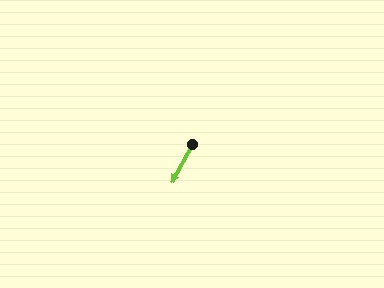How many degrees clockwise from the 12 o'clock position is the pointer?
Approximately 208 degrees.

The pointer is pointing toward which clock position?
Roughly 7 o'clock.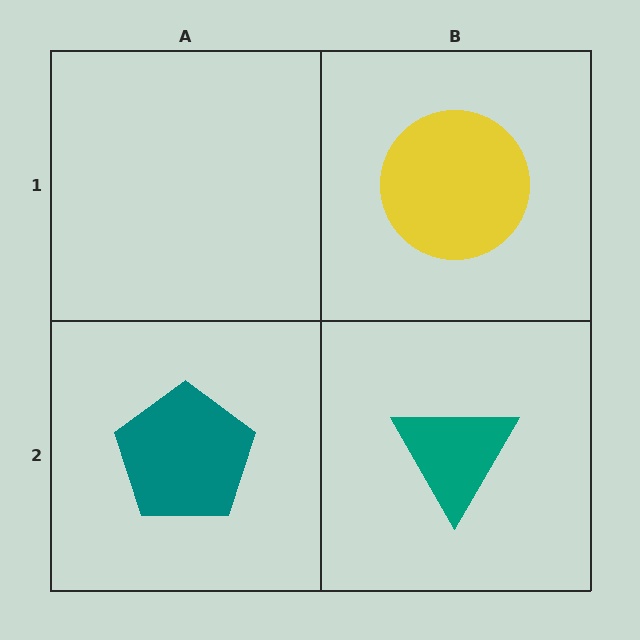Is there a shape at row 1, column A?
No, that cell is empty.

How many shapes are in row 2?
2 shapes.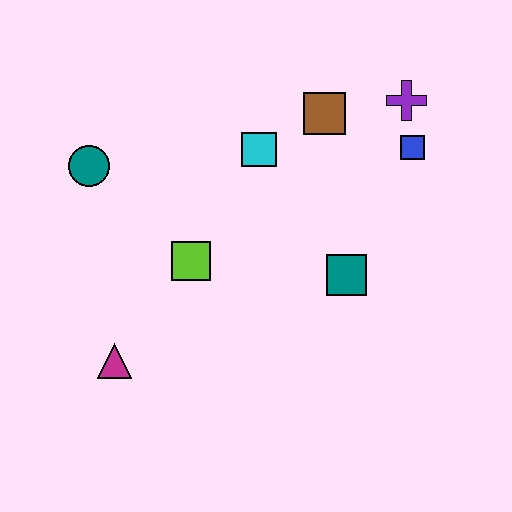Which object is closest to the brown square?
The cyan square is closest to the brown square.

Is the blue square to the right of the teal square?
Yes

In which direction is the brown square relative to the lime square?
The brown square is above the lime square.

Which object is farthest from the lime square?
The purple cross is farthest from the lime square.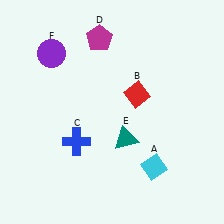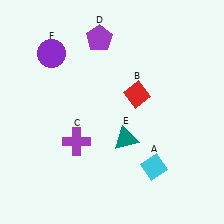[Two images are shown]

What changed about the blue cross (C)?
In Image 1, C is blue. In Image 2, it changed to purple.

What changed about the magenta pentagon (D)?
In Image 1, D is magenta. In Image 2, it changed to purple.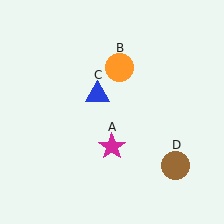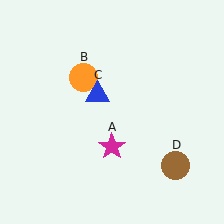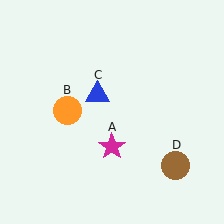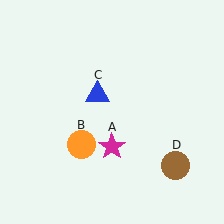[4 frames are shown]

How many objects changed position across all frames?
1 object changed position: orange circle (object B).